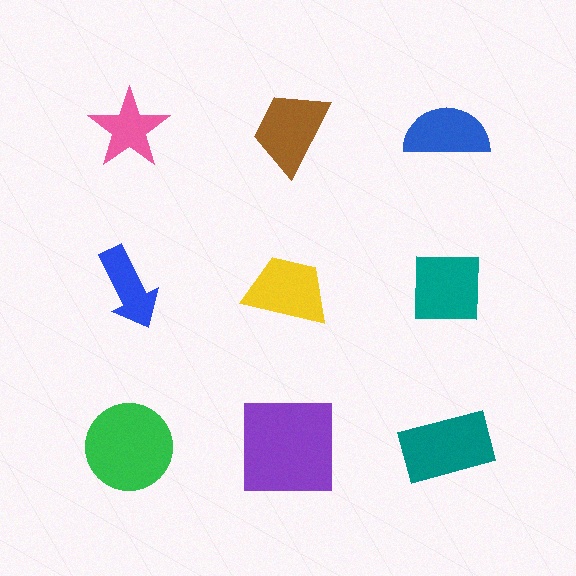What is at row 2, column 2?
A yellow trapezoid.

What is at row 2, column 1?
A blue arrow.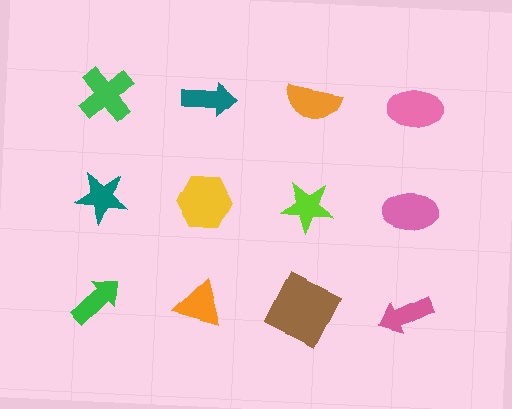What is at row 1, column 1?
A green cross.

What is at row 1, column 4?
A pink ellipse.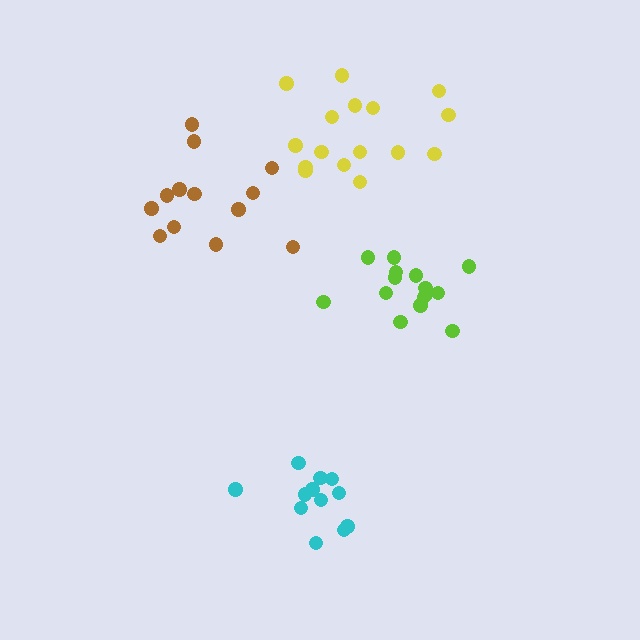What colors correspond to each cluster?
The clusters are colored: lime, yellow, cyan, brown.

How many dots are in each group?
Group 1: 15 dots, Group 2: 16 dots, Group 3: 12 dots, Group 4: 13 dots (56 total).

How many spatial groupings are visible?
There are 4 spatial groupings.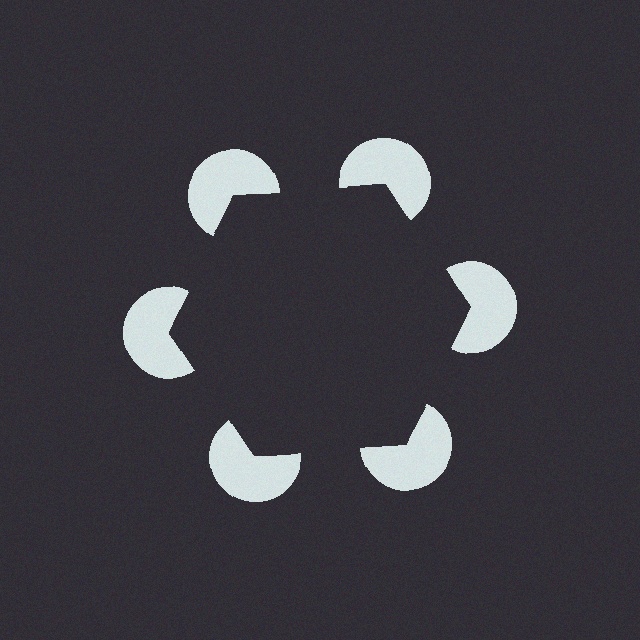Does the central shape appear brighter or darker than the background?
It typically appears slightly darker than the background, even though no actual brightness change is drawn.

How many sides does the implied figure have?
6 sides.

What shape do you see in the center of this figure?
An illusory hexagon — its edges are inferred from the aligned wedge cuts in the pac-man discs, not physically drawn.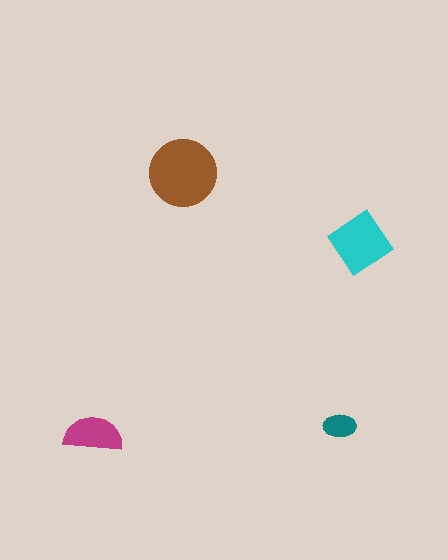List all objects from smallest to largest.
The teal ellipse, the magenta semicircle, the cyan diamond, the brown circle.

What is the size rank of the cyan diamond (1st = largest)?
2nd.